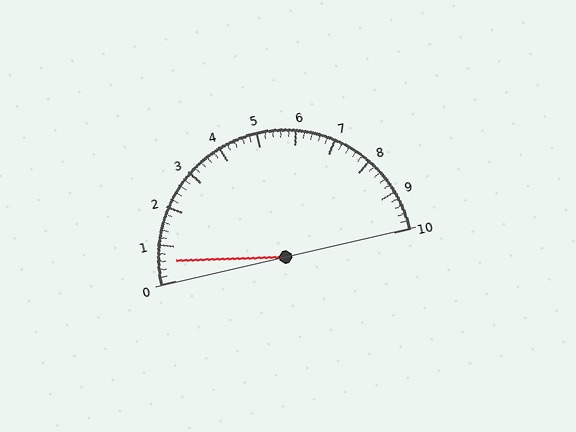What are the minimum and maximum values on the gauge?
The gauge ranges from 0 to 10.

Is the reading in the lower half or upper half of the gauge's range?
The reading is in the lower half of the range (0 to 10).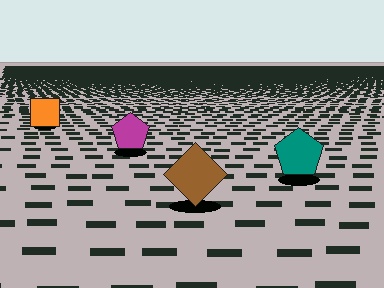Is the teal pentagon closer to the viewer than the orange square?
Yes. The teal pentagon is closer — you can tell from the texture gradient: the ground texture is coarser near it.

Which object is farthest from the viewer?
The orange square is farthest from the viewer. It appears smaller and the ground texture around it is denser.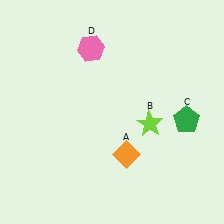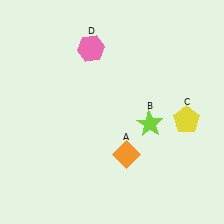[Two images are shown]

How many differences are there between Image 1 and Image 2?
There is 1 difference between the two images.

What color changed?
The pentagon (C) changed from green in Image 1 to yellow in Image 2.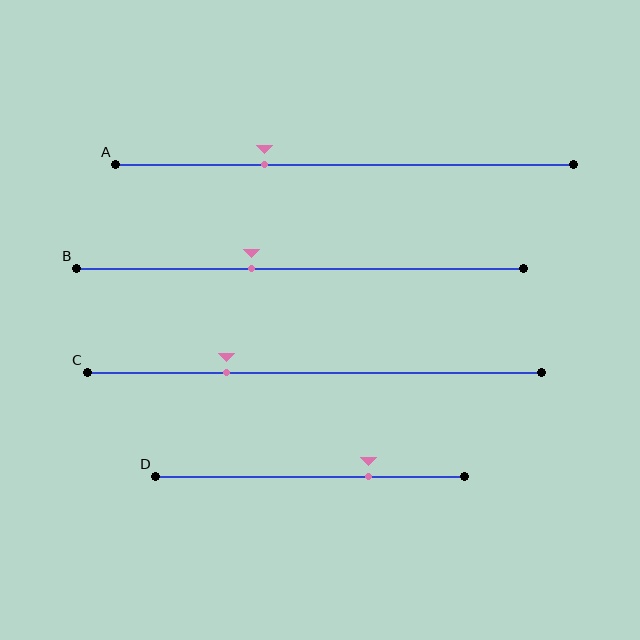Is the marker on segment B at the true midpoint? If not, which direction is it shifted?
No, the marker on segment B is shifted to the left by about 11% of the segment length.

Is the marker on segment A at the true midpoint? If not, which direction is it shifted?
No, the marker on segment A is shifted to the left by about 17% of the segment length.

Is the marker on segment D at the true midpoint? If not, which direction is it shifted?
No, the marker on segment D is shifted to the right by about 19% of the segment length.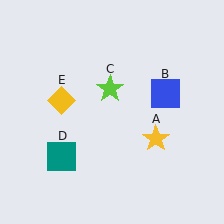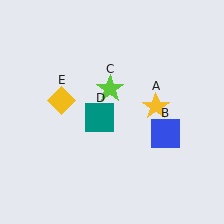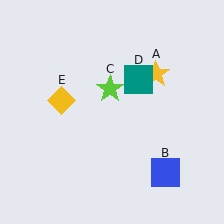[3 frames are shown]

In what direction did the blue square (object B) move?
The blue square (object B) moved down.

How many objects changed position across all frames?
3 objects changed position: yellow star (object A), blue square (object B), teal square (object D).